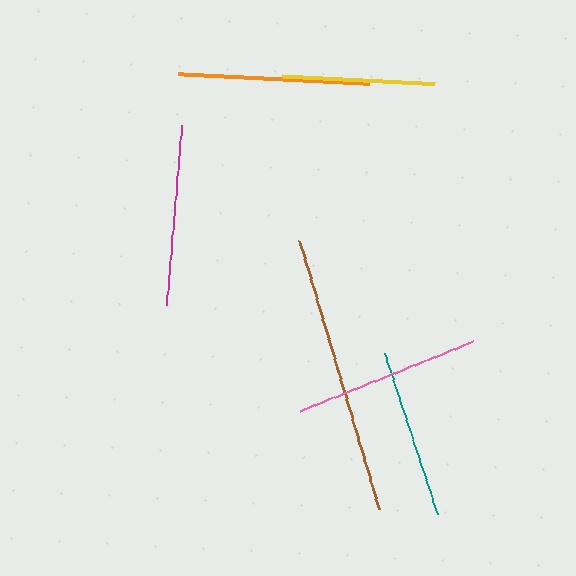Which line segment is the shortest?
The yellow line is the shortest at approximately 153 pixels.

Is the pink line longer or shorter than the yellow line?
The pink line is longer than the yellow line.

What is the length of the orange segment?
The orange segment is approximately 192 pixels long.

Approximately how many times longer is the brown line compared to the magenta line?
The brown line is approximately 1.6 times the length of the magenta line.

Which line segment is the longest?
The brown line is the longest at approximately 280 pixels.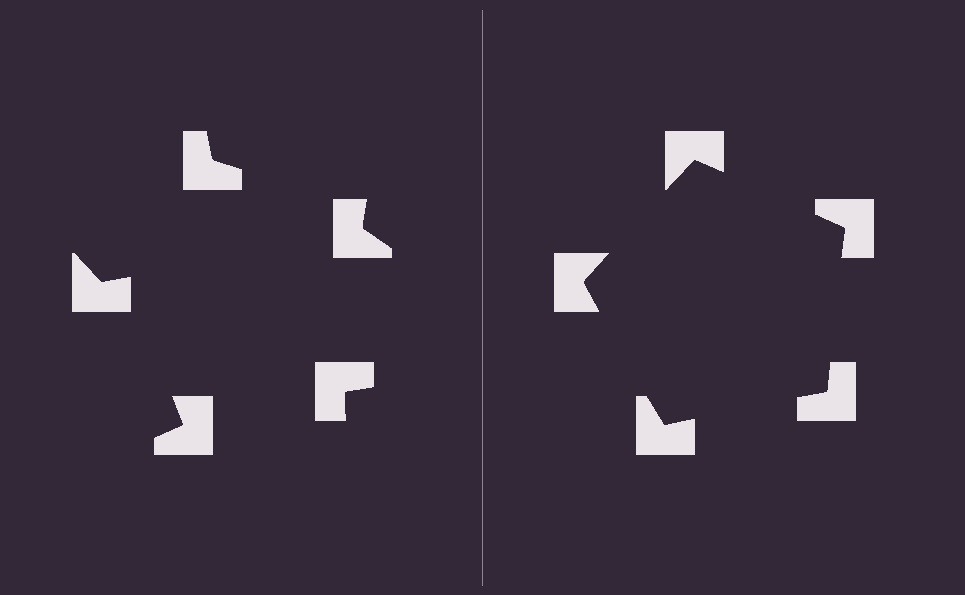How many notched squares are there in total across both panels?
10 — 5 on each side.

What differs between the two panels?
The notched squares are positioned identically on both sides; only the wedge orientations differ. On the right they align to a pentagon; on the left they are misaligned.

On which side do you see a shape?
An illusory pentagon appears on the right side. On the left side the wedge cuts are rotated, so no coherent shape forms.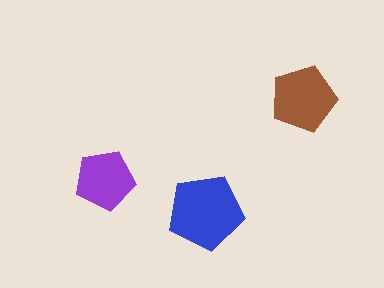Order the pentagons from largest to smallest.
the blue one, the brown one, the purple one.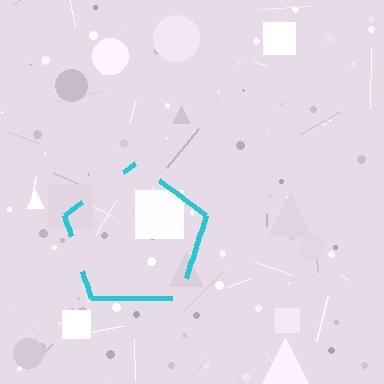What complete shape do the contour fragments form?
The contour fragments form a pentagon.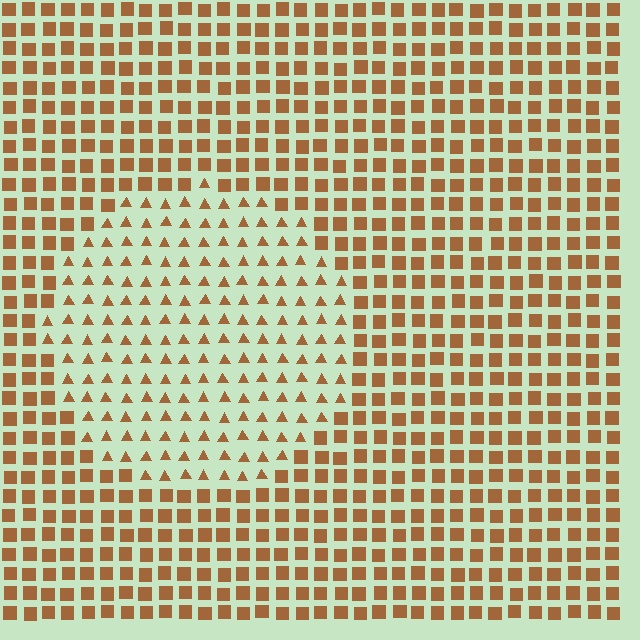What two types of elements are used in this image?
The image uses triangles inside the circle region and squares outside it.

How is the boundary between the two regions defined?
The boundary is defined by a change in element shape: triangles inside vs. squares outside. All elements share the same color and spacing.